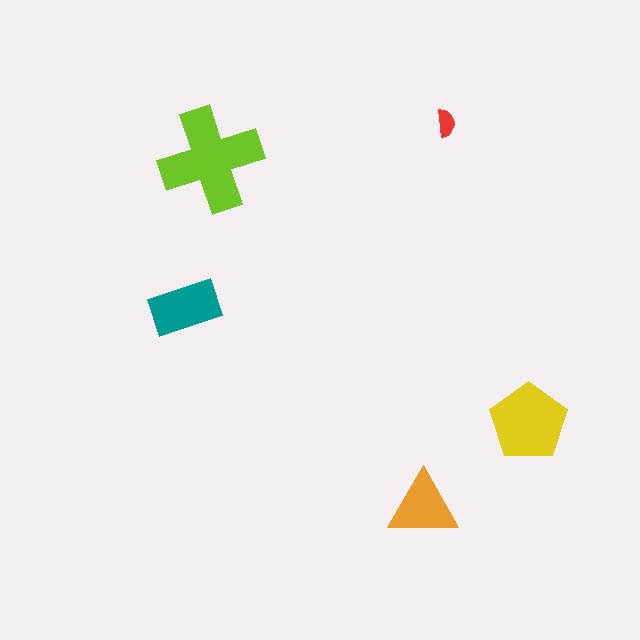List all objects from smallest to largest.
The red semicircle, the orange triangle, the teal rectangle, the yellow pentagon, the lime cross.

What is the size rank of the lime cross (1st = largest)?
1st.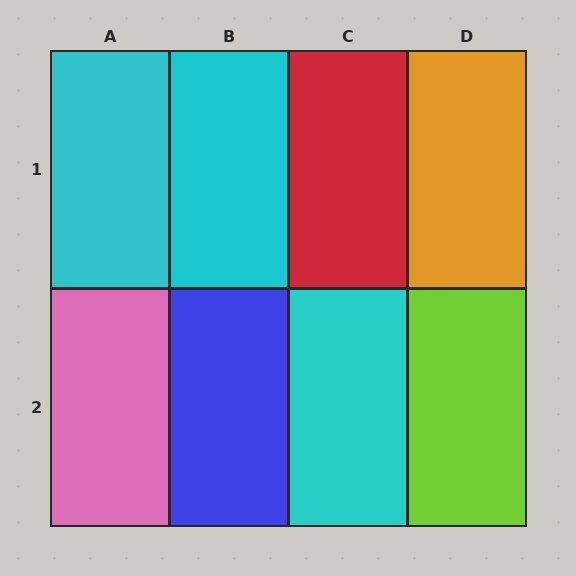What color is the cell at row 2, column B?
Blue.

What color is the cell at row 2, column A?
Pink.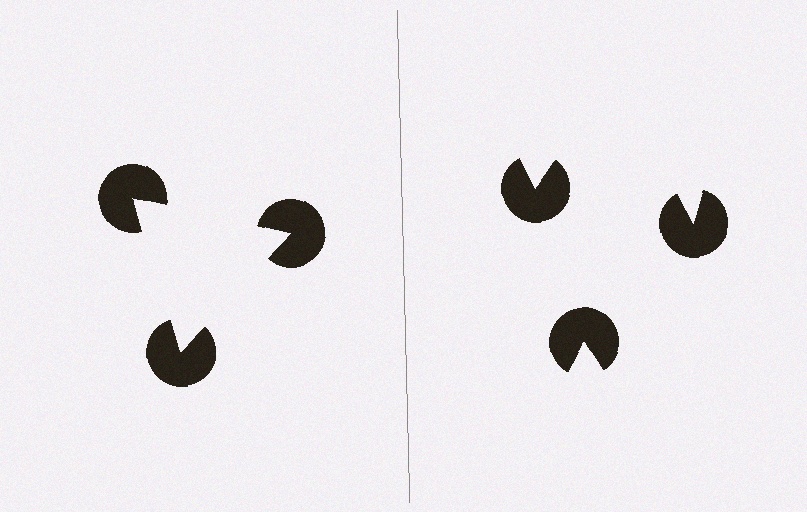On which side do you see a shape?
An illusory triangle appears on the left side. On the right side the wedge cuts are rotated, so no coherent shape forms.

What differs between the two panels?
The pac-man discs are positioned identically on both sides; only the wedge orientations differ. On the left they align to a triangle; on the right they are misaligned.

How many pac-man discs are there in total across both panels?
6 — 3 on each side.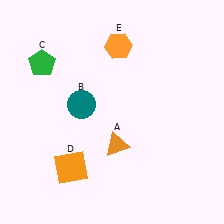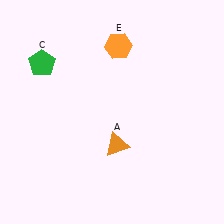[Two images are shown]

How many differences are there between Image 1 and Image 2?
There are 2 differences between the two images.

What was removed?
The orange square (D), the teal circle (B) were removed in Image 2.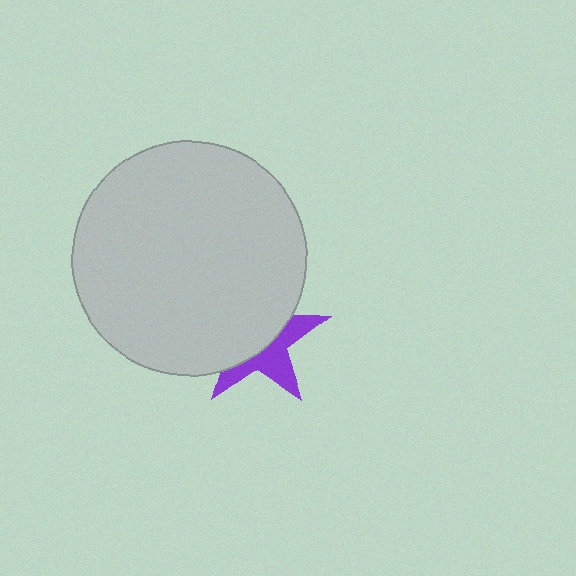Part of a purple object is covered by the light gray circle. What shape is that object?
It is a star.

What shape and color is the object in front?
The object in front is a light gray circle.